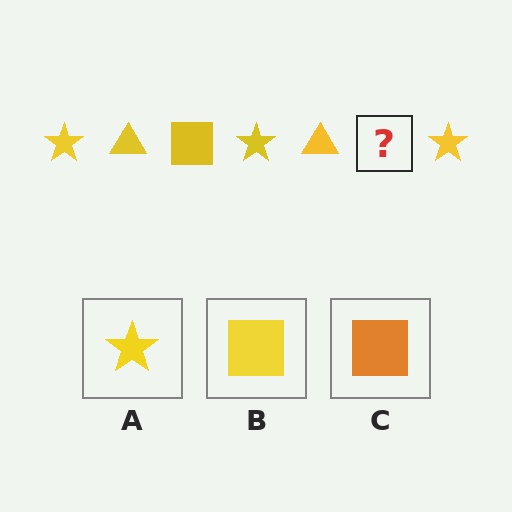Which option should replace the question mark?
Option B.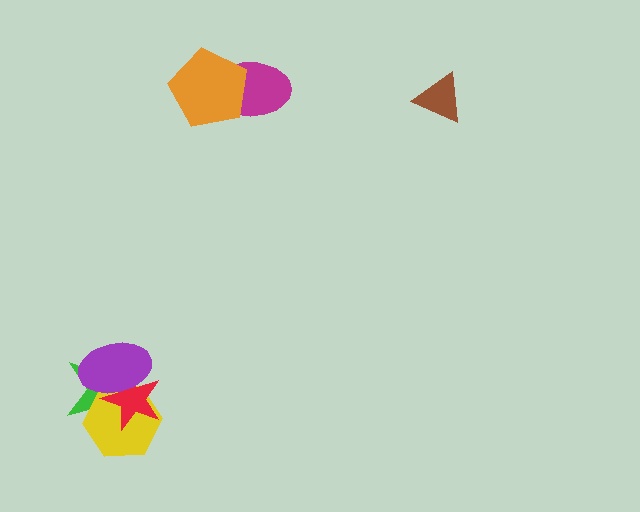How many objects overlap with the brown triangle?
0 objects overlap with the brown triangle.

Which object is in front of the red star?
The purple ellipse is in front of the red star.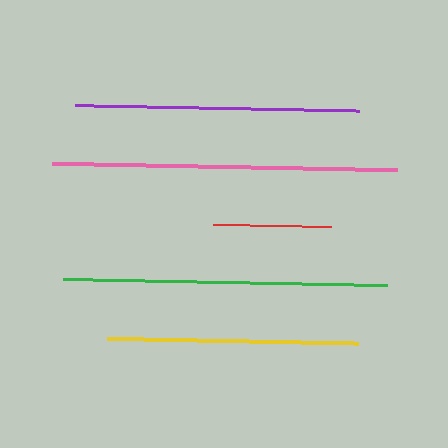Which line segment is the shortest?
The red line is the shortest at approximately 118 pixels.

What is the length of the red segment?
The red segment is approximately 118 pixels long.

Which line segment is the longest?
The pink line is the longest at approximately 345 pixels.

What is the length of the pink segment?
The pink segment is approximately 345 pixels long.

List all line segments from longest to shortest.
From longest to shortest: pink, green, purple, yellow, red.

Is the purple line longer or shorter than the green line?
The green line is longer than the purple line.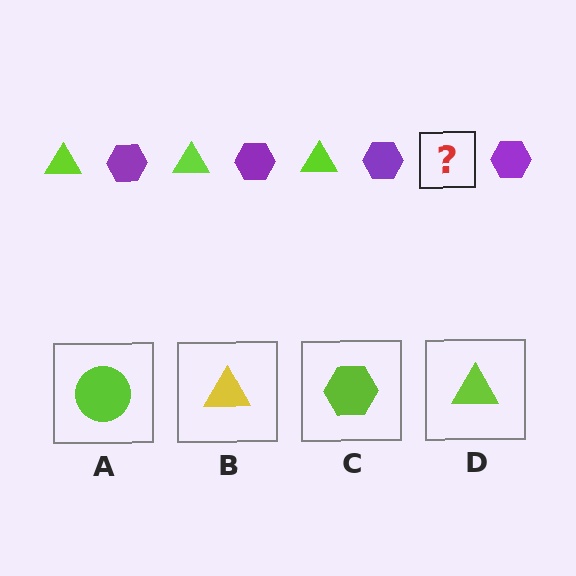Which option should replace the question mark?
Option D.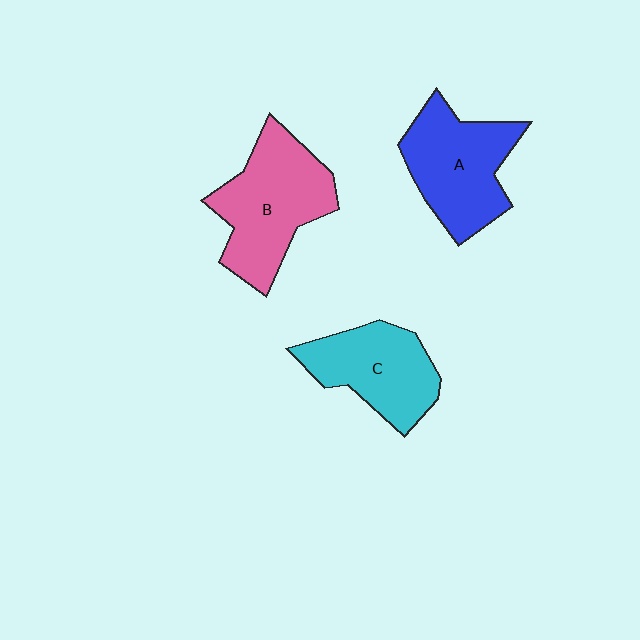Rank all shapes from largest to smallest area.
From largest to smallest: B (pink), A (blue), C (cyan).